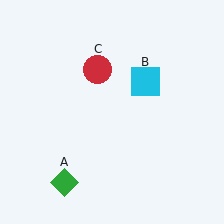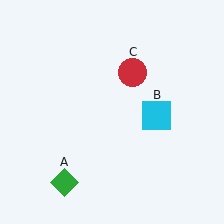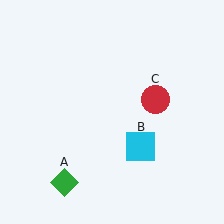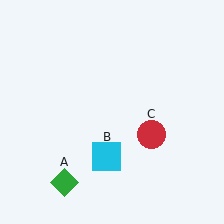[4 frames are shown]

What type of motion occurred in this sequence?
The cyan square (object B), red circle (object C) rotated clockwise around the center of the scene.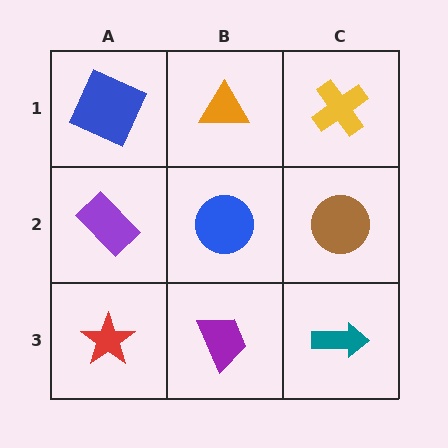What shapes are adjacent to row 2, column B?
An orange triangle (row 1, column B), a purple trapezoid (row 3, column B), a purple rectangle (row 2, column A), a brown circle (row 2, column C).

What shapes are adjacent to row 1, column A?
A purple rectangle (row 2, column A), an orange triangle (row 1, column B).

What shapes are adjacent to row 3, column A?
A purple rectangle (row 2, column A), a purple trapezoid (row 3, column B).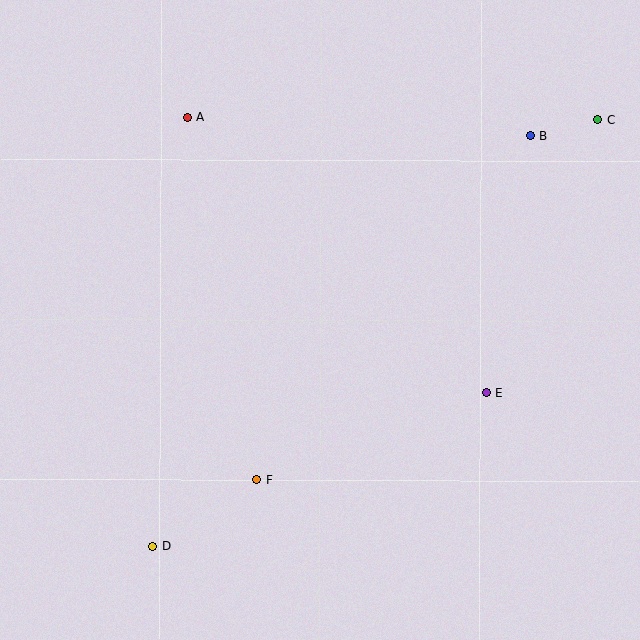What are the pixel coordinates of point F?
Point F is at (257, 480).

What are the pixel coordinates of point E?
Point E is at (486, 393).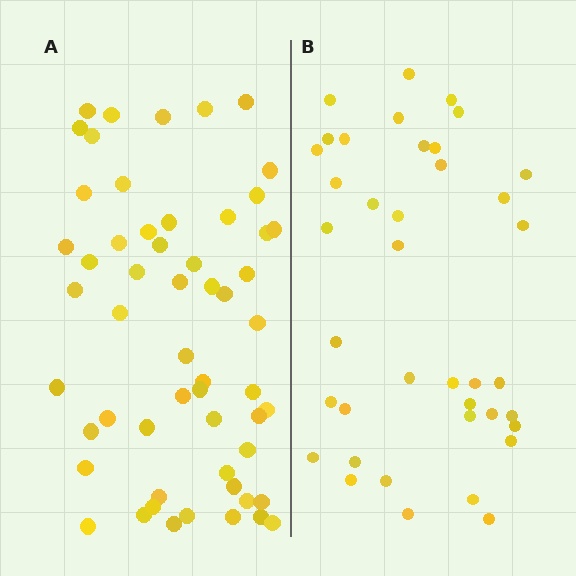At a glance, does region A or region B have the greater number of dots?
Region A (the left region) has more dots.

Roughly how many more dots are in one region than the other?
Region A has approximately 15 more dots than region B.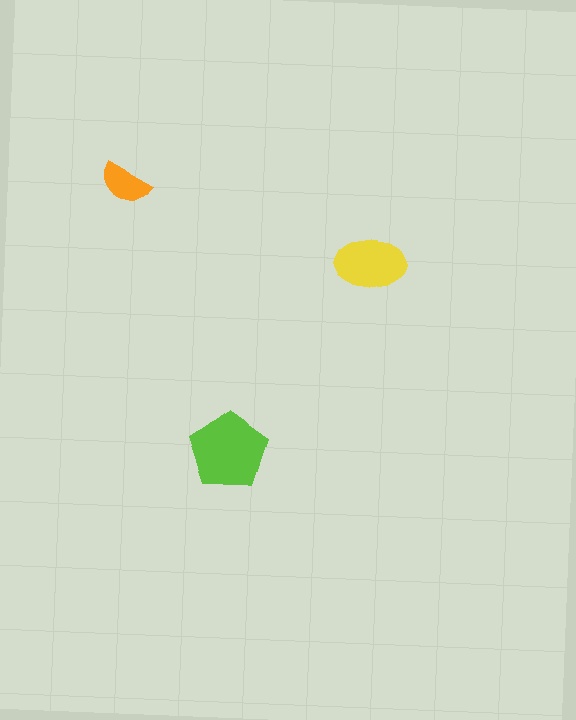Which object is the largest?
The lime pentagon.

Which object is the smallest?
The orange semicircle.